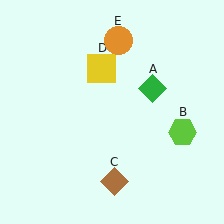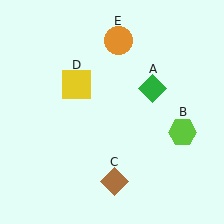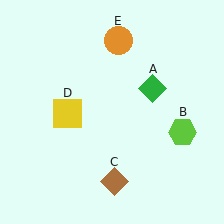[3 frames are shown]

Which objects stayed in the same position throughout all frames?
Green diamond (object A) and lime hexagon (object B) and brown diamond (object C) and orange circle (object E) remained stationary.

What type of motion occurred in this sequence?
The yellow square (object D) rotated counterclockwise around the center of the scene.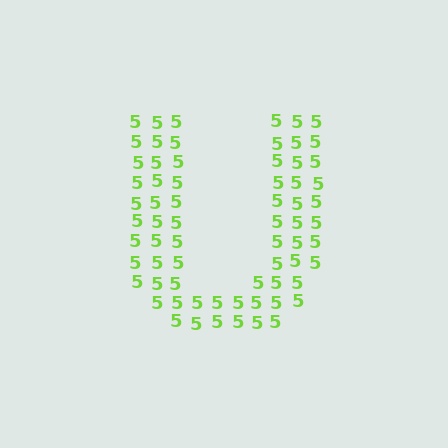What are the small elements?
The small elements are digit 5's.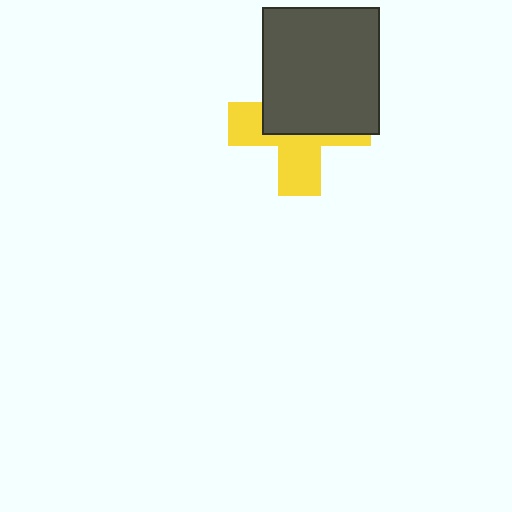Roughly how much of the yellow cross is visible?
A small part of it is visible (roughly 45%).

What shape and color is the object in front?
The object in front is a dark gray rectangle.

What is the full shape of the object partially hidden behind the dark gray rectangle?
The partially hidden object is a yellow cross.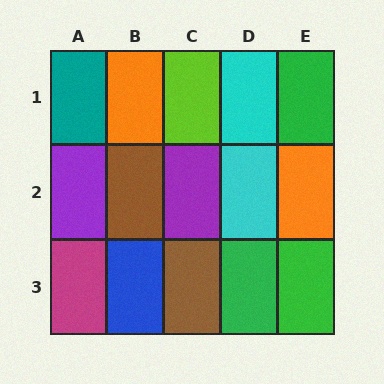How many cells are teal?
1 cell is teal.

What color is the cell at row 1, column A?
Teal.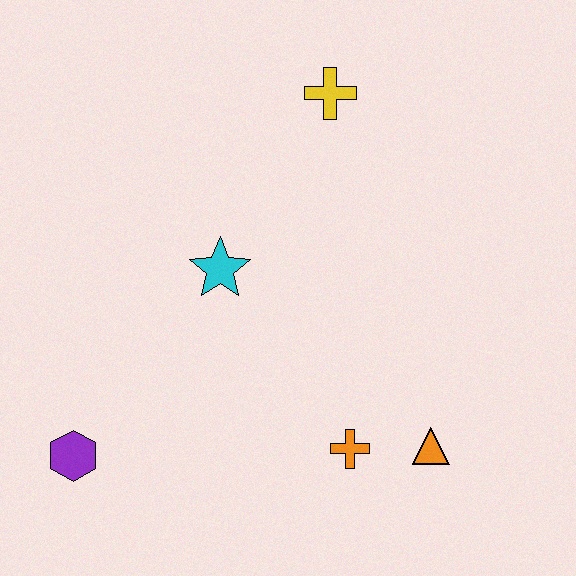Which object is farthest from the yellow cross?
The purple hexagon is farthest from the yellow cross.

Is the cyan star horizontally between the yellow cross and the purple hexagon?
Yes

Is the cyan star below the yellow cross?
Yes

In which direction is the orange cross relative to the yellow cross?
The orange cross is below the yellow cross.